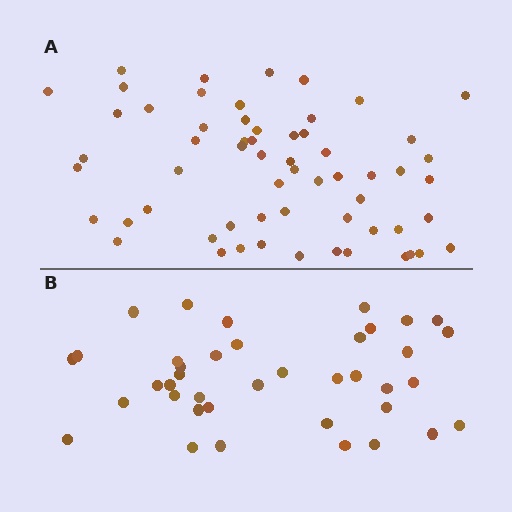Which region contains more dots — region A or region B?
Region A (the top region) has more dots.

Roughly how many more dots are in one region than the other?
Region A has approximately 20 more dots than region B.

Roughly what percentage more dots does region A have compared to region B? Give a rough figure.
About 55% more.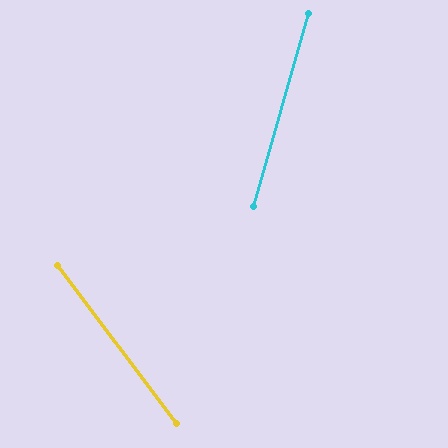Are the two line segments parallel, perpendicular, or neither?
Neither parallel nor perpendicular — they differ by about 53°.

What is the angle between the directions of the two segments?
Approximately 53 degrees.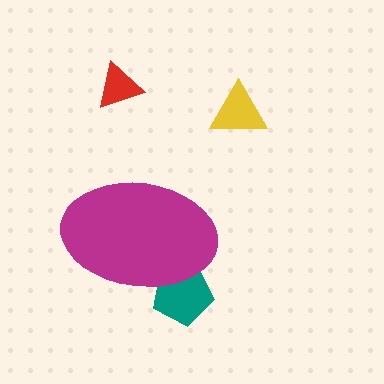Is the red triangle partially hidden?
No, the red triangle is fully visible.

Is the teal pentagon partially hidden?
Yes, the teal pentagon is partially hidden behind the magenta ellipse.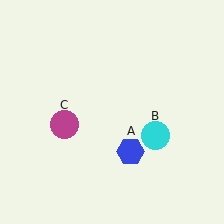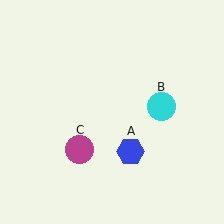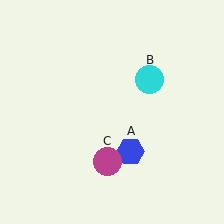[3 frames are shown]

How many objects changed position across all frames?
2 objects changed position: cyan circle (object B), magenta circle (object C).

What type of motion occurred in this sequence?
The cyan circle (object B), magenta circle (object C) rotated counterclockwise around the center of the scene.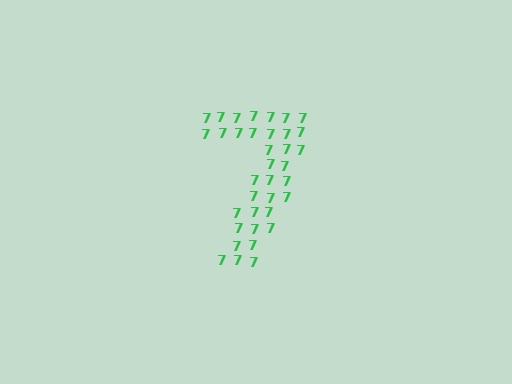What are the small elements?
The small elements are digit 7's.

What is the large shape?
The large shape is the digit 7.